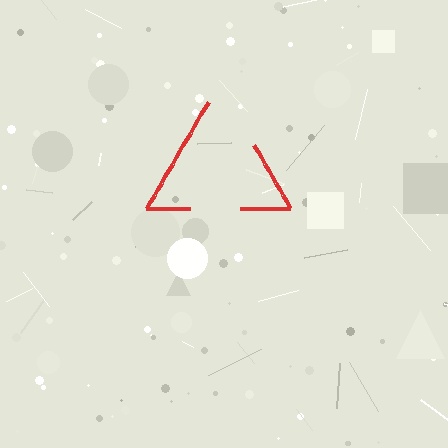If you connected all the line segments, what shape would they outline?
They would outline a triangle.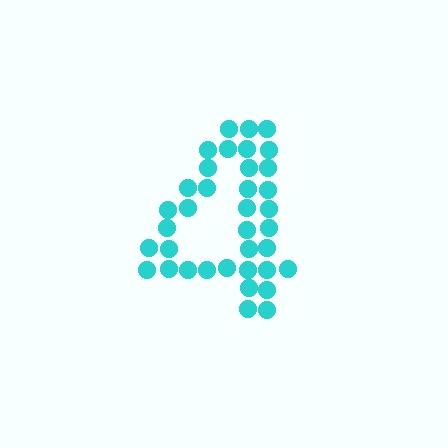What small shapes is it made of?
It is made of small circles.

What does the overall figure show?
The overall figure shows the digit 4.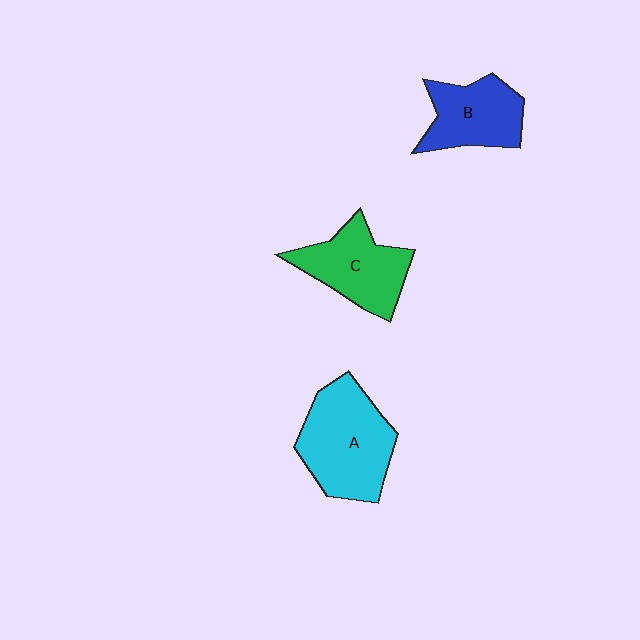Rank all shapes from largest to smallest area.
From largest to smallest: A (cyan), C (green), B (blue).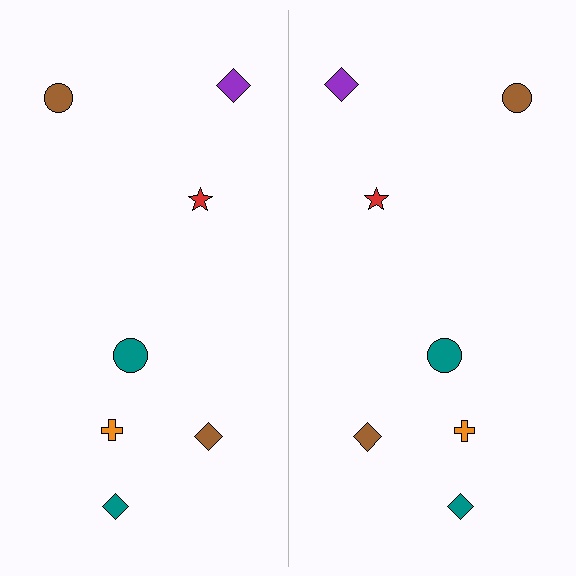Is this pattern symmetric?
Yes, this pattern has bilateral (reflection) symmetry.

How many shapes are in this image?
There are 14 shapes in this image.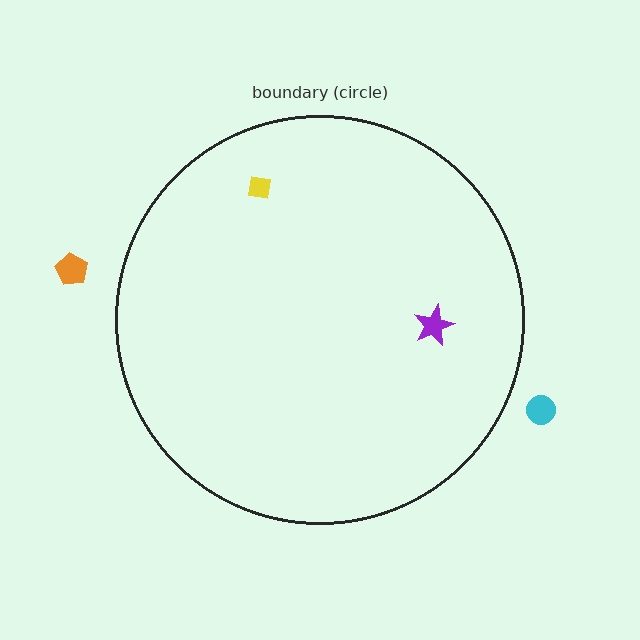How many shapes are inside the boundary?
2 inside, 2 outside.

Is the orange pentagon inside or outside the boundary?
Outside.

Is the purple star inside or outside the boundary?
Inside.